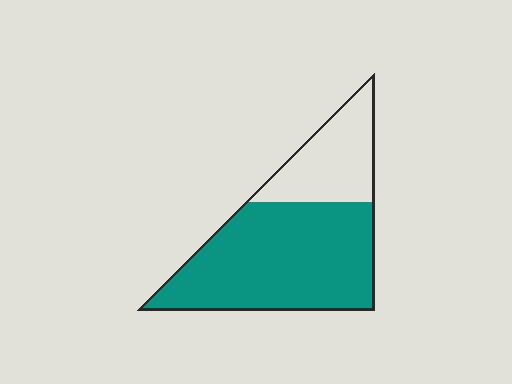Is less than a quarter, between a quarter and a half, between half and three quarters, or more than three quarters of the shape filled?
Between half and three quarters.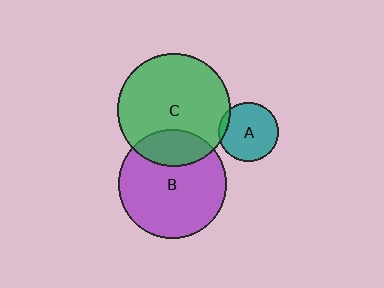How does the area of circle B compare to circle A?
Approximately 3.3 times.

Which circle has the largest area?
Circle C (green).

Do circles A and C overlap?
Yes.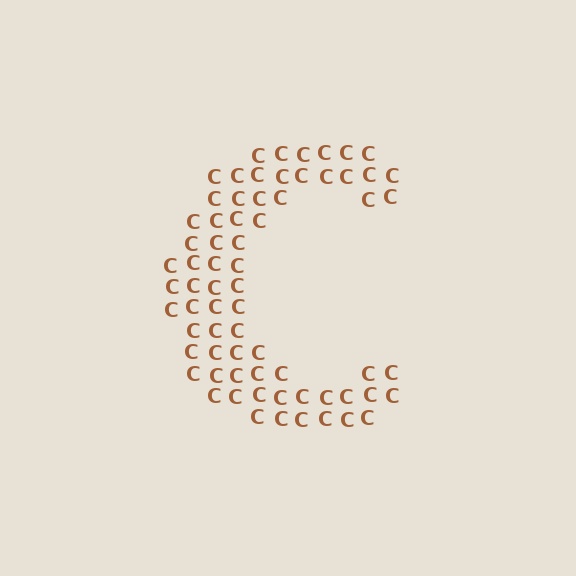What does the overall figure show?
The overall figure shows the letter C.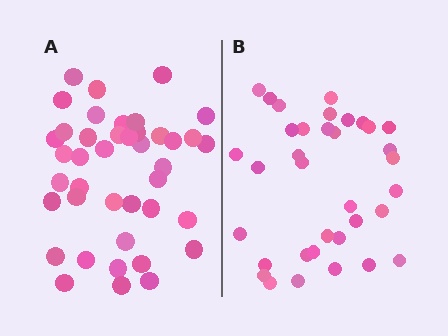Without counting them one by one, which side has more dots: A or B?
Region A (the left region) has more dots.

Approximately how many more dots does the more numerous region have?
Region A has about 6 more dots than region B.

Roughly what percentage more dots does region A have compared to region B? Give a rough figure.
About 15% more.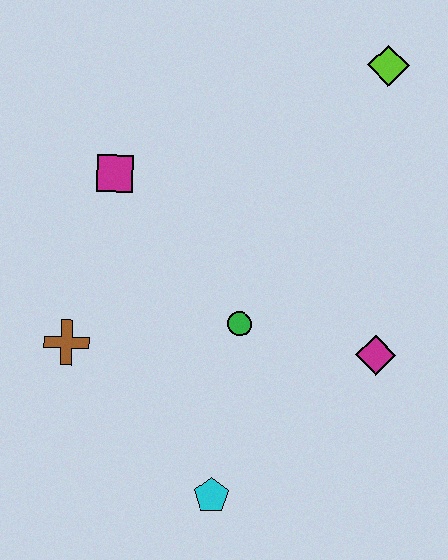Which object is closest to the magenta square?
The brown cross is closest to the magenta square.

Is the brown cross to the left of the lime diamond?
Yes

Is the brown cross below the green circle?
Yes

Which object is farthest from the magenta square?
The cyan pentagon is farthest from the magenta square.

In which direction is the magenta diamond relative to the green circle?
The magenta diamond is to the right of the green circle.